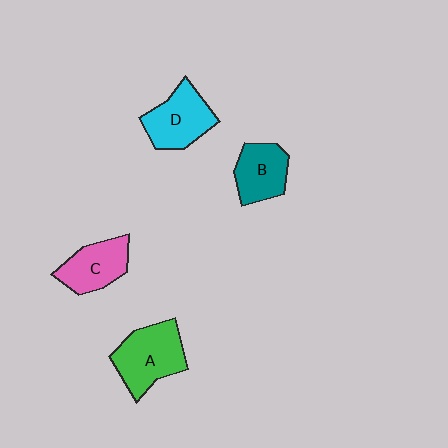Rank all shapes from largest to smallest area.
From largest to smallest: A (green), D (cyan), C (pink), B (teal).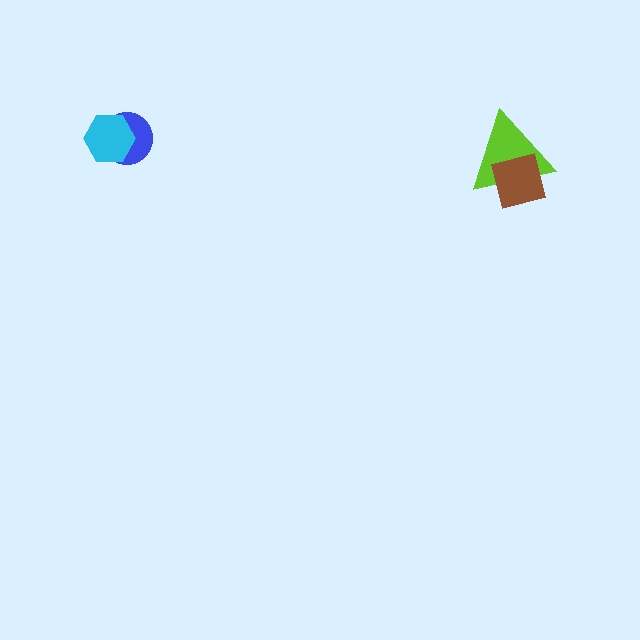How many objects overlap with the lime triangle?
1 object overlaps with the lime triangle.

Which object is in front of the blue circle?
The cyan hexagon is in front of the blue circle.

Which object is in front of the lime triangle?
The brown square is in front of the lime triangle.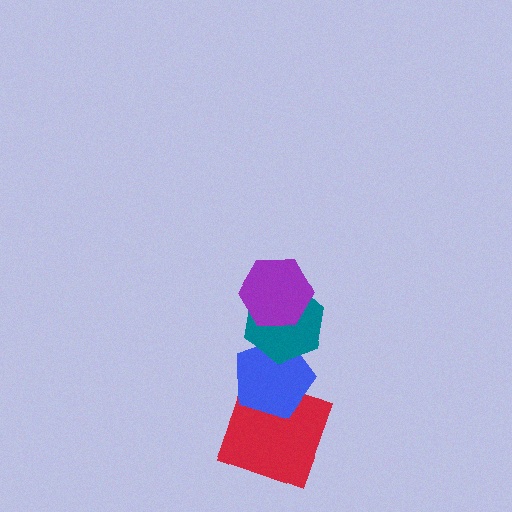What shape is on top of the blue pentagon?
The teal hexagon is on top of the blue pentagon.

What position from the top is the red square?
The red square is 4th from the top.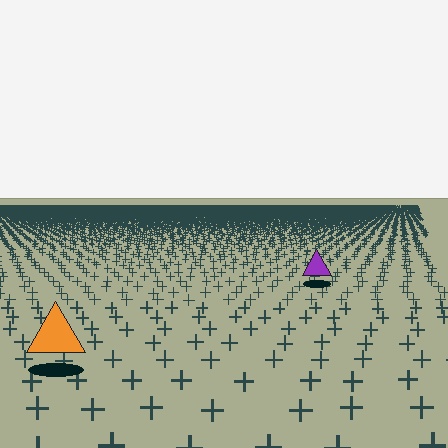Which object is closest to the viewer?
The orange triangle is closest. The texture marks near it are larger and more spread out.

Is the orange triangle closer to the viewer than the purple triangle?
Yes. The orange triangle is closer — you can tell from the texture gradient: the ground texture is coarser near it.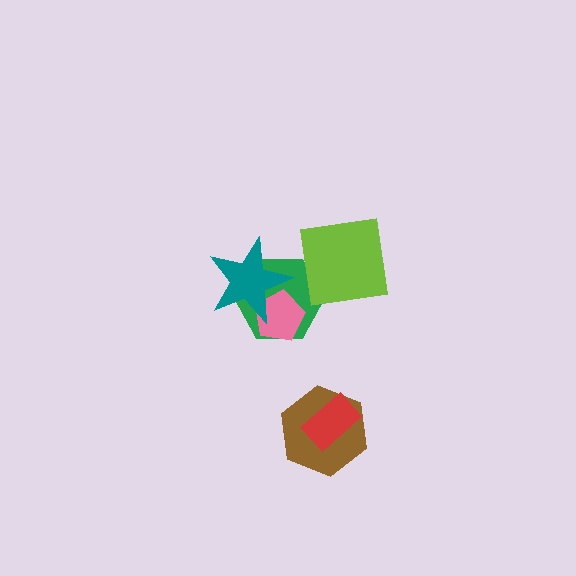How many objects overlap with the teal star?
2 objects overlap with the teal star.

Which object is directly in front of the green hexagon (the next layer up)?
The pink pentagon is directly in front of the green hexagon.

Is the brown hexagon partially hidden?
Yes, it is partially covered by another shape.